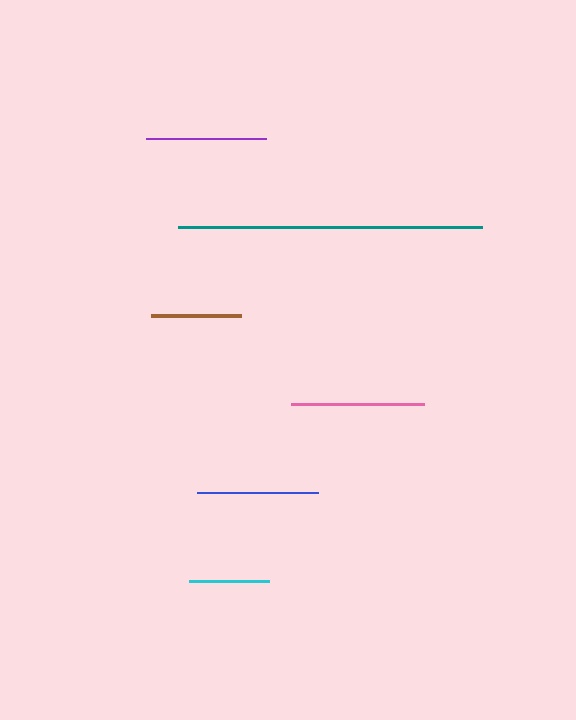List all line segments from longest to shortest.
From longest to shortest: teal, pink, blue, purple, brown, cyan.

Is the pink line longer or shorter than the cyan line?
The pink line is longer than the cyan line.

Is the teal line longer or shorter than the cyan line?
The teal line is longer than the cyan line.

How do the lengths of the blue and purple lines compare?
The blue and purple lines are approximately the same length.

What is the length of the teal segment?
The teal segment is approximately 304 pixels long.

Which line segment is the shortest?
The cyan line is the shortest at approximately 80 pixels.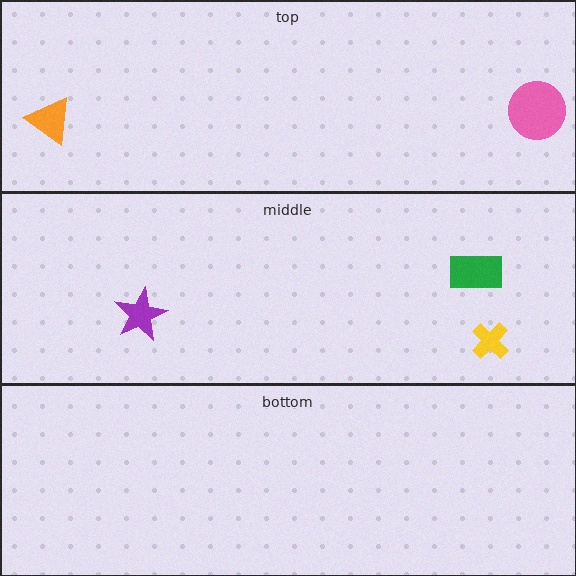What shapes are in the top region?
The pink circle, the orange triangle.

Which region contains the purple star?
The middle region.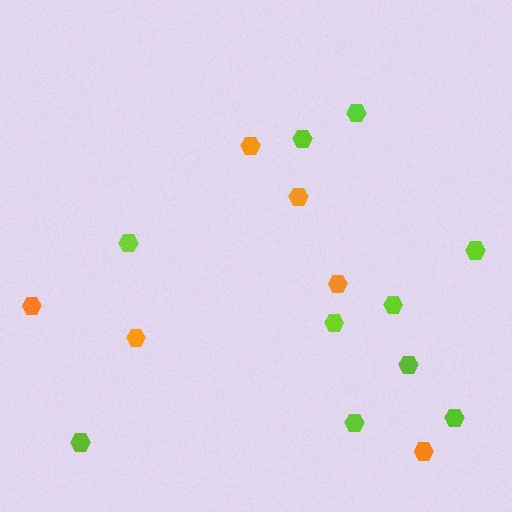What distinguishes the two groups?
There are 2 groups: one group of lime hexagons (10) and one group of orange hexagons (6).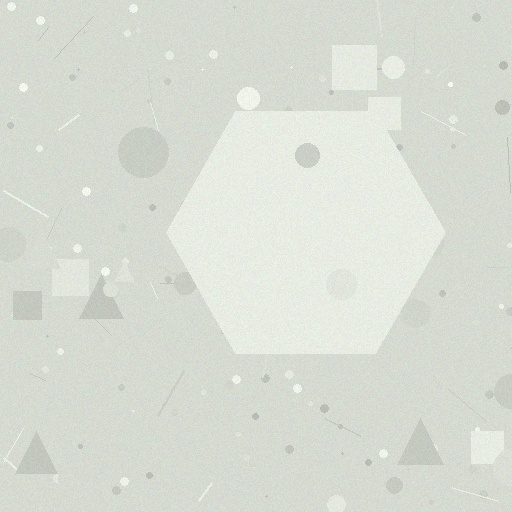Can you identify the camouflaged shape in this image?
The camouflaged shape is a hexagon.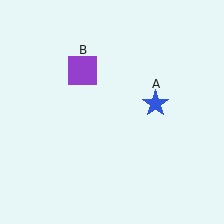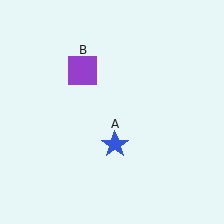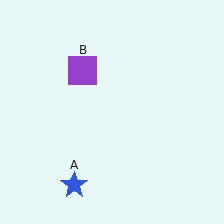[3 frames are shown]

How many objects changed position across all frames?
1 object changed position: blue star (object A).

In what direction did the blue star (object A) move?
The blue star (object A) moved down and to the left.